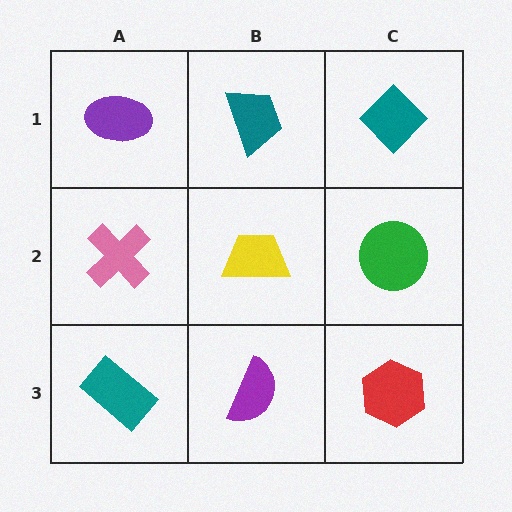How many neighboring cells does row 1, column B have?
3.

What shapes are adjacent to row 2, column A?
A purple ellipse (row 1, column A), a teal rectangle (row 3, column A), a yellow trapezoid (row 2, column B).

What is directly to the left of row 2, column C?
A yellow trapezoid.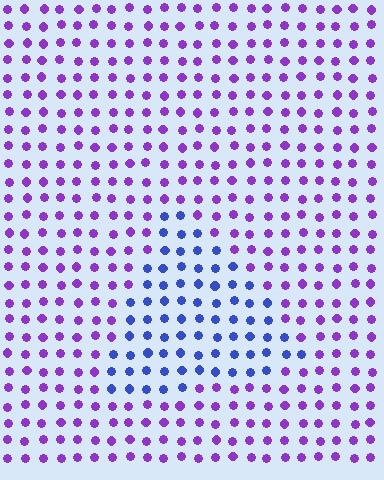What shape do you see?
I see a triangle.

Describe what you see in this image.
The image is filled with small purple elements in a uniform arrangement. A triangle-shaped region is visible where the elements are tinted to a slightly different hue, forming a subtle color boundary.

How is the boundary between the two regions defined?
The boundary is defined purely by a slight shift in hue (about 47 degrees). Spacing, size, and orientation are identical on both sides.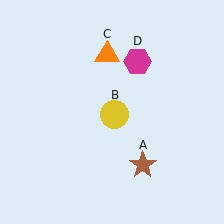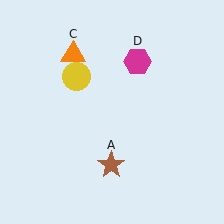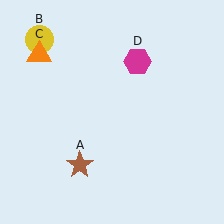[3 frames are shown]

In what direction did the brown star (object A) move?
The brown star (object A) moved left.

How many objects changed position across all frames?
3 objects changed position: brown star (object A), yellow circle (object B), orange triangle (object C).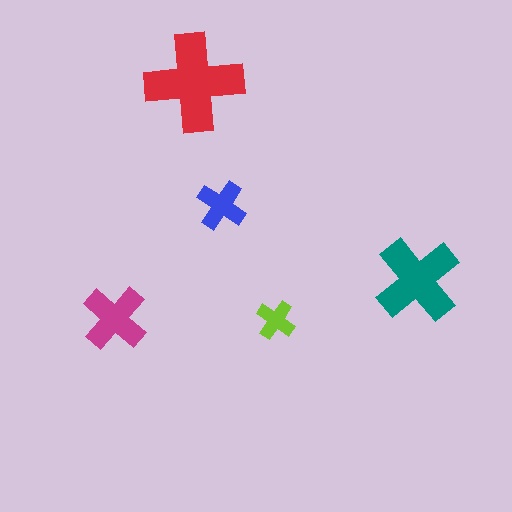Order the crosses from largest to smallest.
the red one, the teal one, the magenta one, the blue one, the lime one.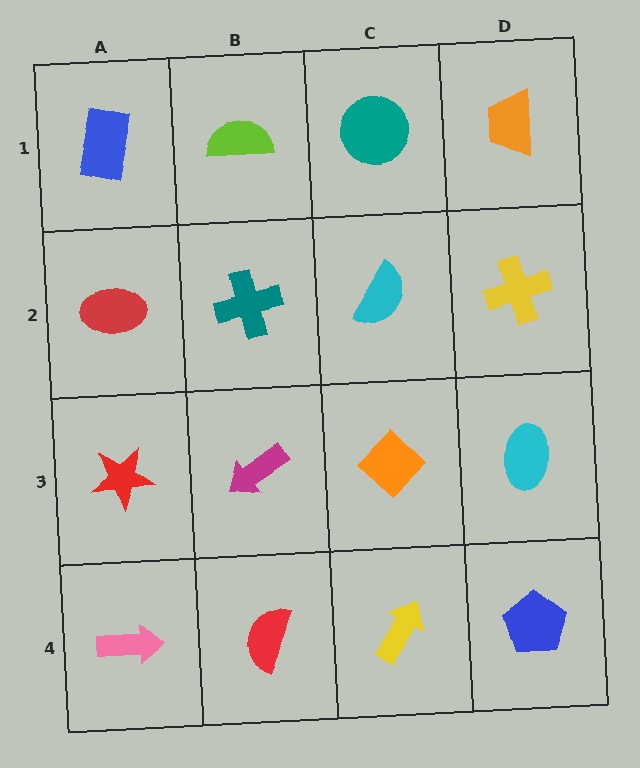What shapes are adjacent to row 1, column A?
A red ellipse (row 2, column A), a lime semicircle (row 1, column B).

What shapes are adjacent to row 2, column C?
A teal circle (row 1, column C), an orange diamond (row 3, column C), a teal cross (row 2, column B), a yellow cross (row 2, column D).